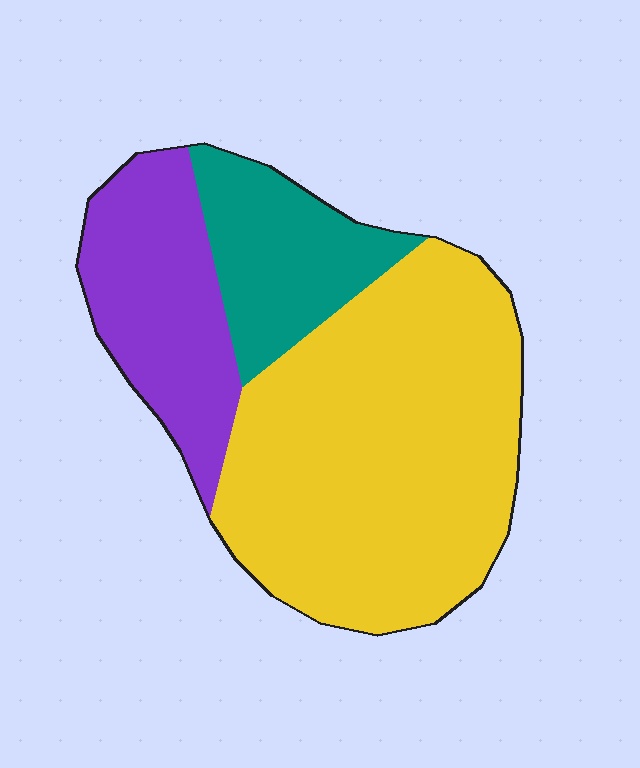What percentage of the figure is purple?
Purple takes up about one quarter (1/4) of the figure.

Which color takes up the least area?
Teal, at roughly 20%.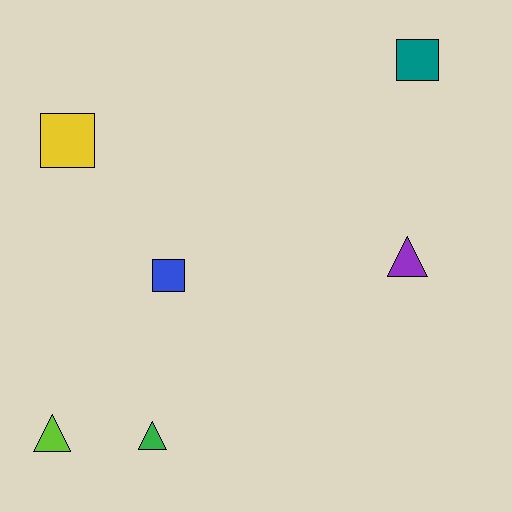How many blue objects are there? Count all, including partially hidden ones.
There is 1 blue object.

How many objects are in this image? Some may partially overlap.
There are 6 objects.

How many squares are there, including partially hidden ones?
There are 3 squares.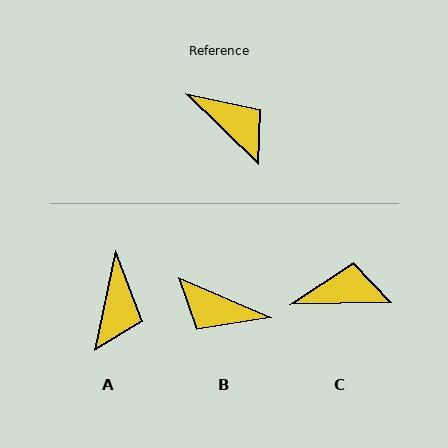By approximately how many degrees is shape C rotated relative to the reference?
Approximately 46 degrees counter-clockwise.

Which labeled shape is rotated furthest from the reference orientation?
B, about 159 degrees away.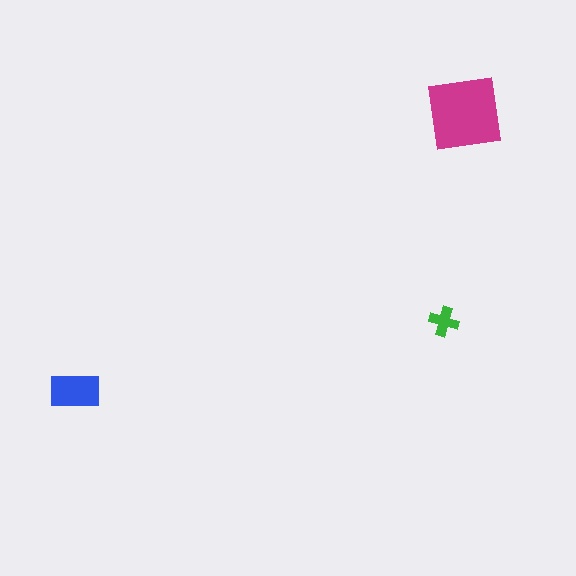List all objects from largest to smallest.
The magenta square, the blue rectangle, the green cross.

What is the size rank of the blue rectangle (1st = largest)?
2nd.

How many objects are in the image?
There are 3 objects in the image.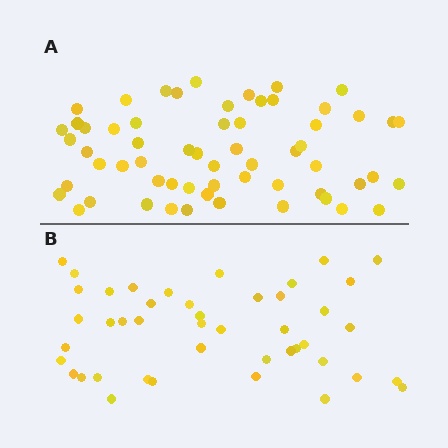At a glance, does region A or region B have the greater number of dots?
Region A (the top region) has more dots.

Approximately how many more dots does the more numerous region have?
Region A has approximately 15 more dots than region B.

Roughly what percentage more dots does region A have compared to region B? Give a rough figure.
About 35% more.